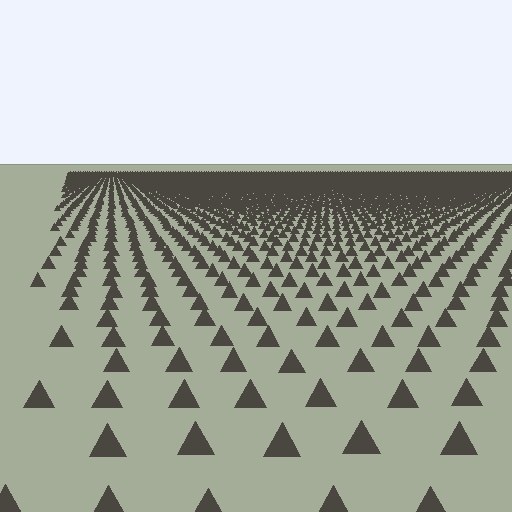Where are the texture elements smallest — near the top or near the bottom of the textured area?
Near the top.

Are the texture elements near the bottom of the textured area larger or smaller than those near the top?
Larger. Near the bottom, elements are closer to the viewer and appear at a bigger on-screen size.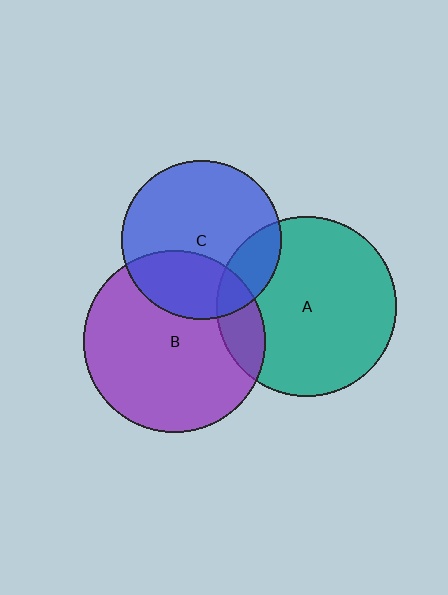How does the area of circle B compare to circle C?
Approximately 1.3 times.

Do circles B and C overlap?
Yes.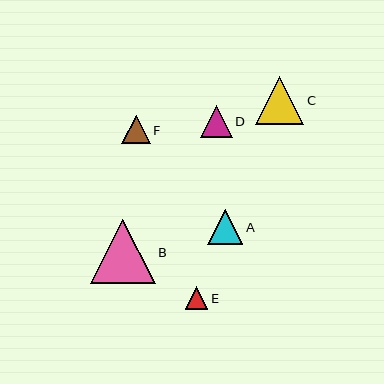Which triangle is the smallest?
Triangle E is the smallest with a size of approximately 23 pixels.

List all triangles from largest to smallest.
From largest to smallest: B, C, A, D, F, E.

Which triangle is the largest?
Triangle B is the largest with a size of approximately 64 pixels.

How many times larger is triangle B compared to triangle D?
Triangle B is approximately 2.0 times the size of triangle D.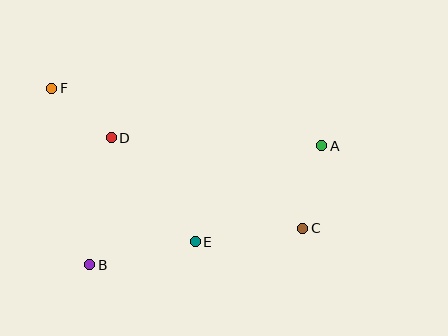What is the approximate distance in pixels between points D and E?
The distance between D and E is approximately 134 pixels.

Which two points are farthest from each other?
Points C and F are farthest from each other.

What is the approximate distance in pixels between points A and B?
The distance between A and B is approximately 261 pixels.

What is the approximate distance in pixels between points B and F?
The distance between B and F is approximately 181 pixels.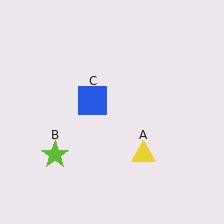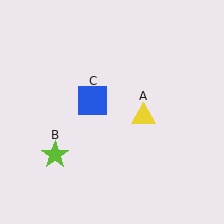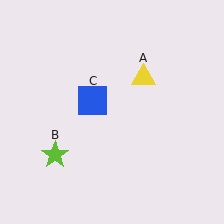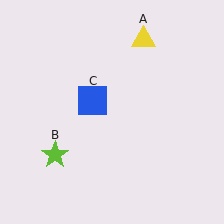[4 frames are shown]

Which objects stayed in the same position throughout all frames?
Lime star (object B) and blue square (object C) remained stationary.